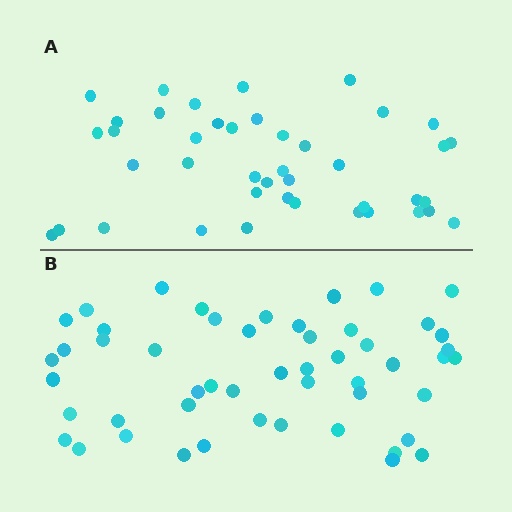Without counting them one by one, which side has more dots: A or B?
Region B (the bottom region) has more dots.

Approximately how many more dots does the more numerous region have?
Region B has roughly 8 or so more dots than region A.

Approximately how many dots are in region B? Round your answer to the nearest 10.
About 50 dots. (The exact count is 51, which rounds to 50.)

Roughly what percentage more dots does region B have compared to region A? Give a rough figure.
About 20% more.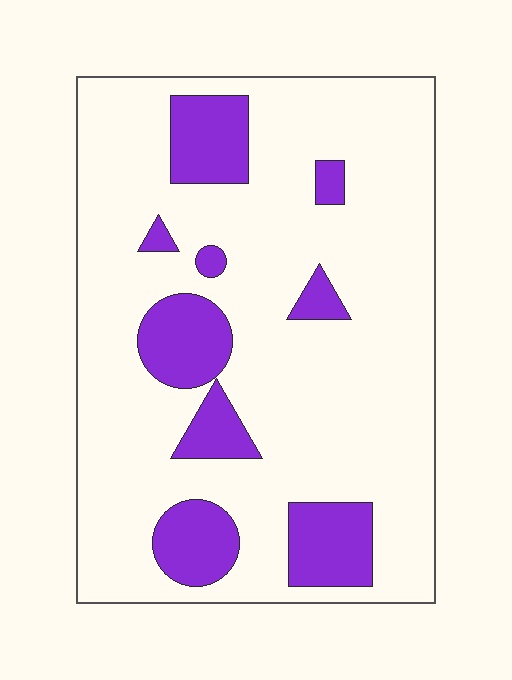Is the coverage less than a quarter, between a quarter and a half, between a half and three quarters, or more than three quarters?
Less than a quarter.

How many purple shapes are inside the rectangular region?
9.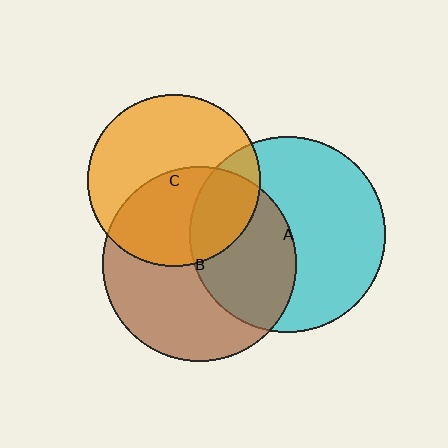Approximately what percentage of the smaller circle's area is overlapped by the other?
Approximately 45%.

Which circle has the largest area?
Circle A (cyan).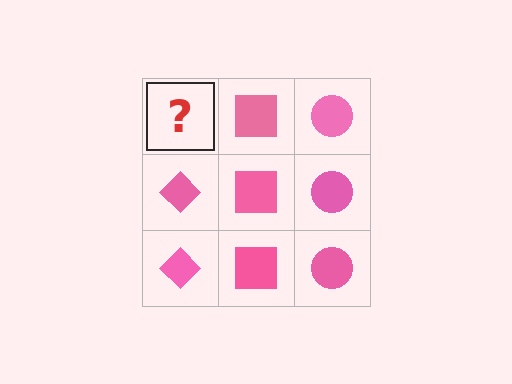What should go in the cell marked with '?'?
The missing cell should contain a pink diamond.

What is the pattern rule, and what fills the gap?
The rule is that each column has a consistent shape. The gap should be filled with a pink diamond.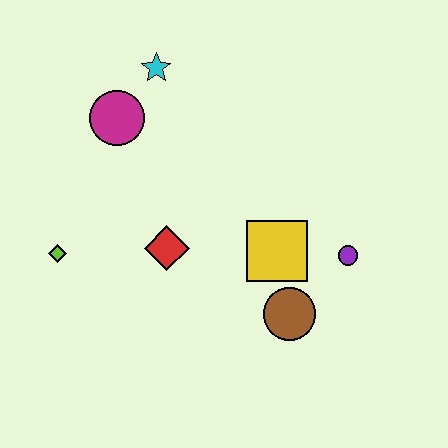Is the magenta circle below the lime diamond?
No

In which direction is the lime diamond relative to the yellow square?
The lime diamond is to the left of the yellow square.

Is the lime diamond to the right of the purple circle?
No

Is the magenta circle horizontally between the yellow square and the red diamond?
No